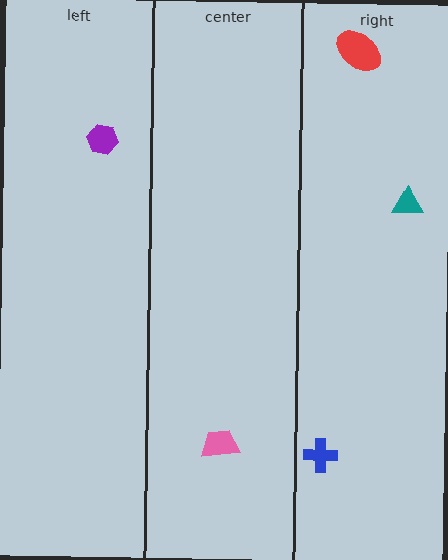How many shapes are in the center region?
1.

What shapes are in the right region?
The blue cross, the red ellipse, the teal triangle.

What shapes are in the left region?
The purple hexagon.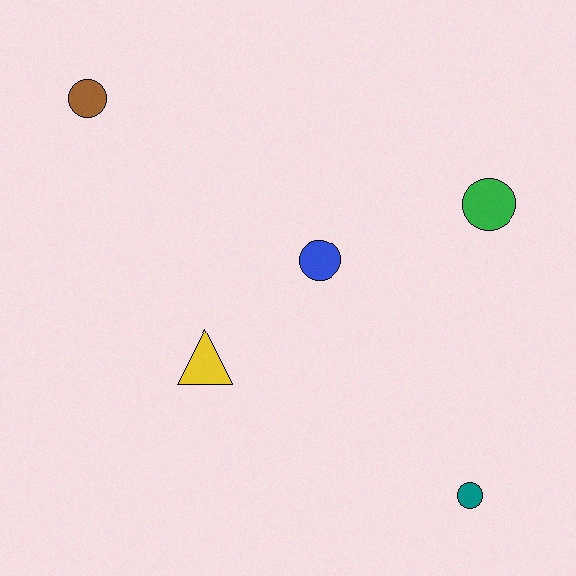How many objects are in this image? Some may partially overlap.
There are 5 objects.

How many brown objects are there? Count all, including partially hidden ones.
There is 1 brown object.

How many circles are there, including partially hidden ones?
There are 4 circles.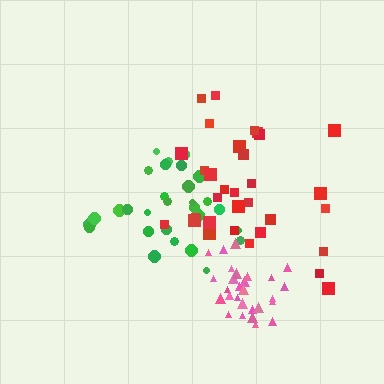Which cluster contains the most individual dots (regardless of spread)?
Red (33).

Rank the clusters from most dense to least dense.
pink, green, red.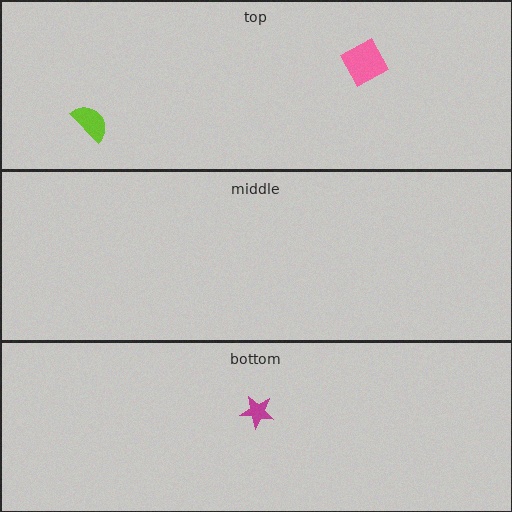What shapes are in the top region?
The lime semicircle, the pink diamond.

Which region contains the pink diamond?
The top region.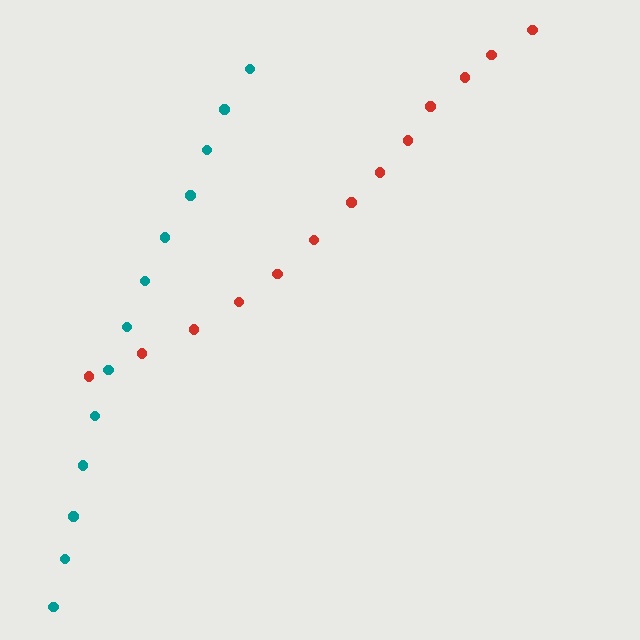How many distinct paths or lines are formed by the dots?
There are 2 distinct paths.